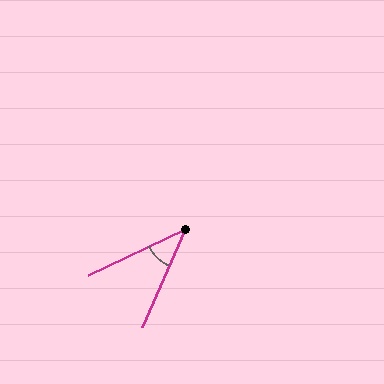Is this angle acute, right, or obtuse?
It is acute.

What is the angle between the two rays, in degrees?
Approximately 41 degrees.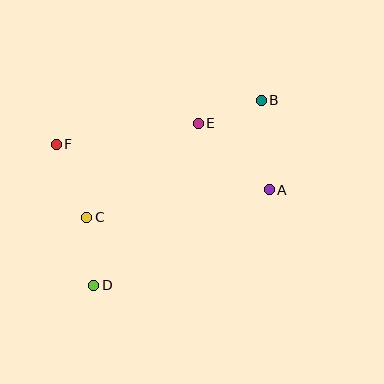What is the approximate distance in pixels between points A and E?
The distance between A and E is approximately 97 pixels.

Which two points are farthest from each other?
Points B and D are farthest from each other.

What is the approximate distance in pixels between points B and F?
The distance between B and F is approximately 210 pixels.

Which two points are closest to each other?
Points B and E are closest to each other.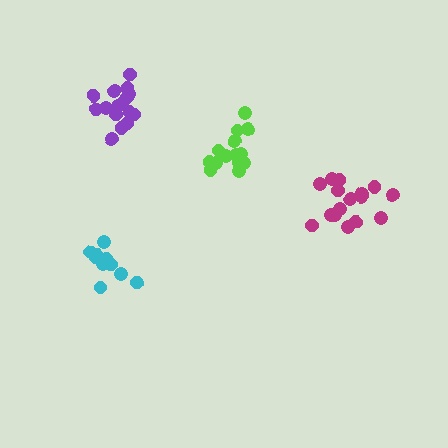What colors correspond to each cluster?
The clusters are colored: purple, cyan, lime, magenta.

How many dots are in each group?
Group 1: 16 dots, Group 2: 10 dots, Group 3: 14 dots, Group 4: 16 dots (56 total).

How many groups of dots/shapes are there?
There are 4 groups.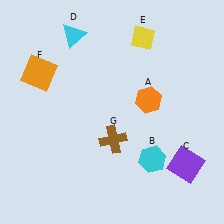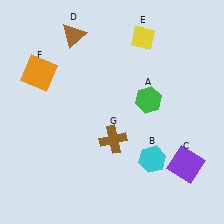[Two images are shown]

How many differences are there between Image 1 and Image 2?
There are 2 differences between the two images.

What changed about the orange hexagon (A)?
In Image 1, A is orange. In Image 2, it changed to green.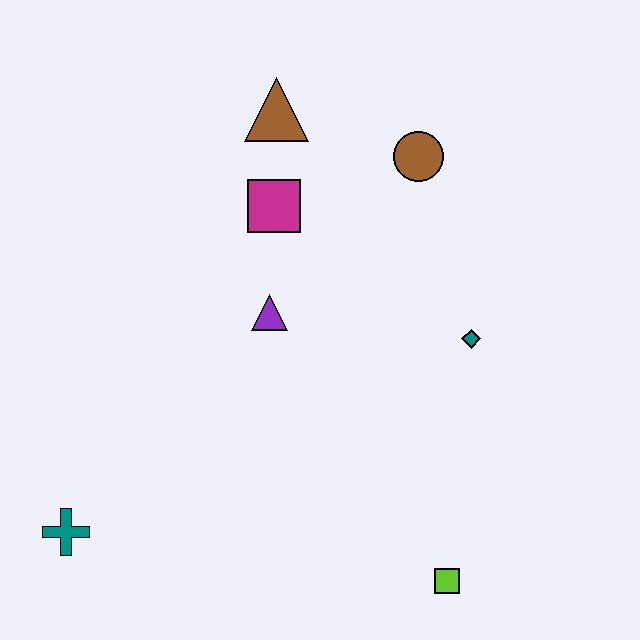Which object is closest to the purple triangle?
The magenta square is closest to the purple triangle.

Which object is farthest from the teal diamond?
The teal cross is farthest from the teal diamond.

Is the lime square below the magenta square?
Yes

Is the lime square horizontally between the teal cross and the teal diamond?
Yes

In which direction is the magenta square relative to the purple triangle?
The magenta square is above the purple triangle.